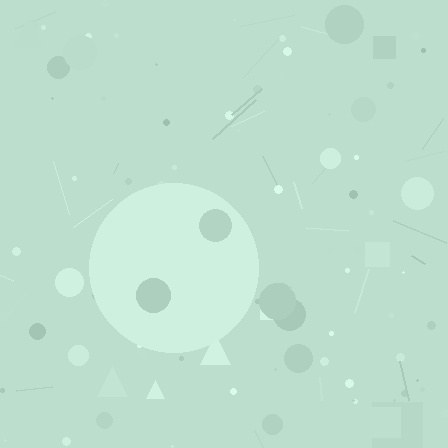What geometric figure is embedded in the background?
A circle is embedded in the background.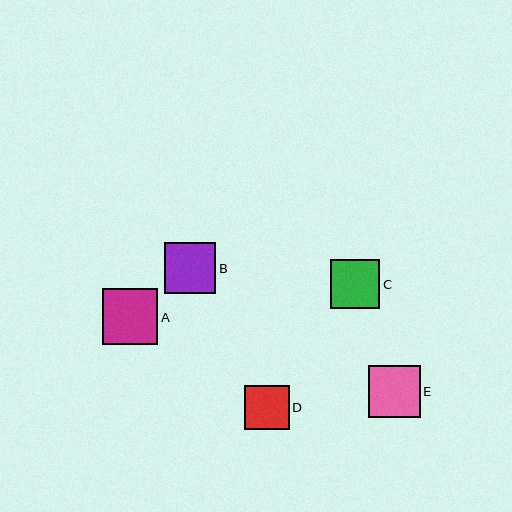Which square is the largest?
Square A is the largest with a size of approximately 56 pixels.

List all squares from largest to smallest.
From largest to smallest: A, E, B, C, D.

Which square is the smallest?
Square D is the smallest with a size of approximately 44 pixels.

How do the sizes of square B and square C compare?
Square B and square C are approximately the same size.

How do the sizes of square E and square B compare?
Square E and square B are approximately the same size.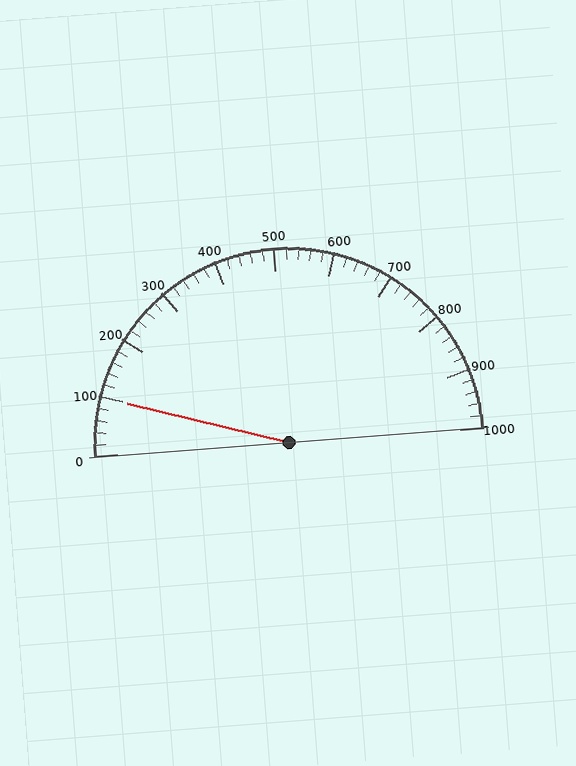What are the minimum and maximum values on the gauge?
The gauge ranges from 0 to 1000.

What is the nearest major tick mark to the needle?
The nearest major tick mark is 100.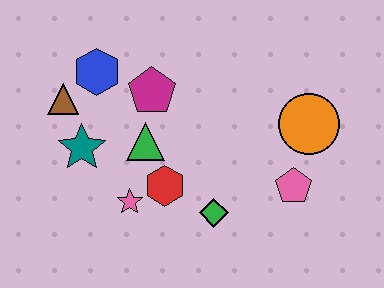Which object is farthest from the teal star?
The orange circle is farthest from the teal star.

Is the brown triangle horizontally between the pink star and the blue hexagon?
No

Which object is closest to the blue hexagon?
The brown triangle is closest to the blue hexagon.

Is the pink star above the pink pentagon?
No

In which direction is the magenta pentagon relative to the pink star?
The magenta pentagon is above the pink star.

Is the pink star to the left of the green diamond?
Yes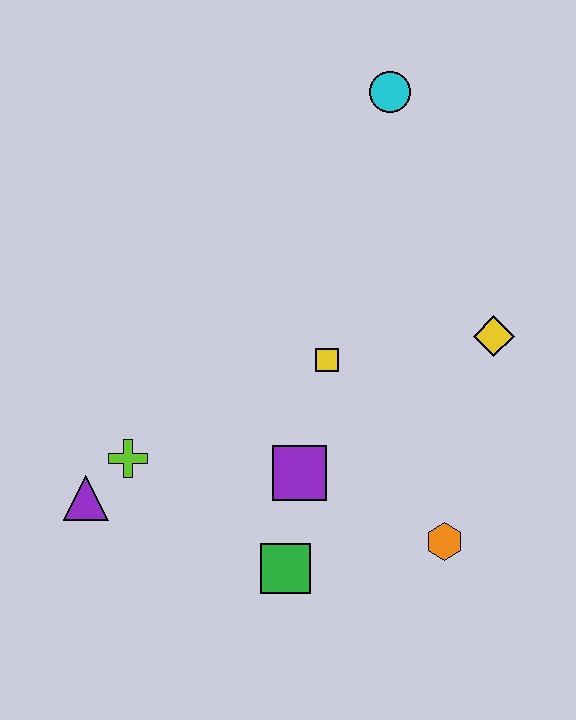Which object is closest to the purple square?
The green square is closest to the purple square.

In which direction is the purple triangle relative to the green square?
The purple triangle is to the left of the green square.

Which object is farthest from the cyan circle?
The purple triangle is farthest from the cyan circle.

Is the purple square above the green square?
Yes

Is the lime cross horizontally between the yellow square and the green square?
No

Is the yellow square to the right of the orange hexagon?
No